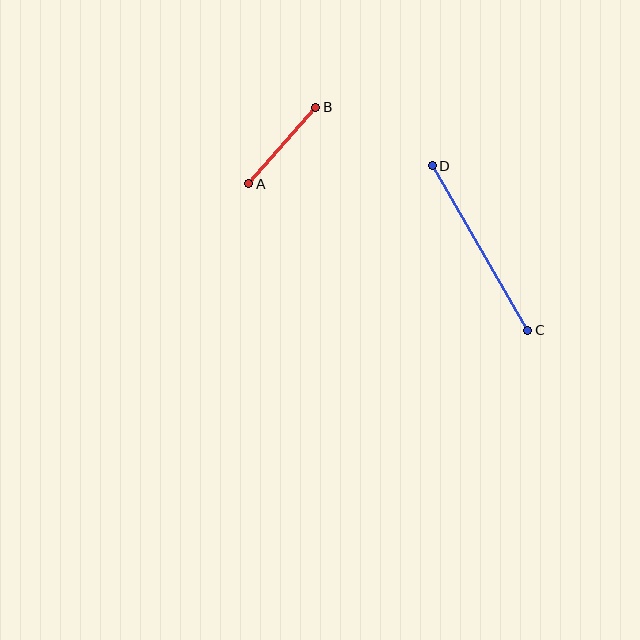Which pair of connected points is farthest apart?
Points C and D are farthest apart.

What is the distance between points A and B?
The distance is approximately 101 pixels.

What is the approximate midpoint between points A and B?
The midpoint is at approximately (282, 146) pixels.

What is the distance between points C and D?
The distance is approximately 190 pixels.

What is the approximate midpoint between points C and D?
The midpoint is at approximately (480, 248) pixels.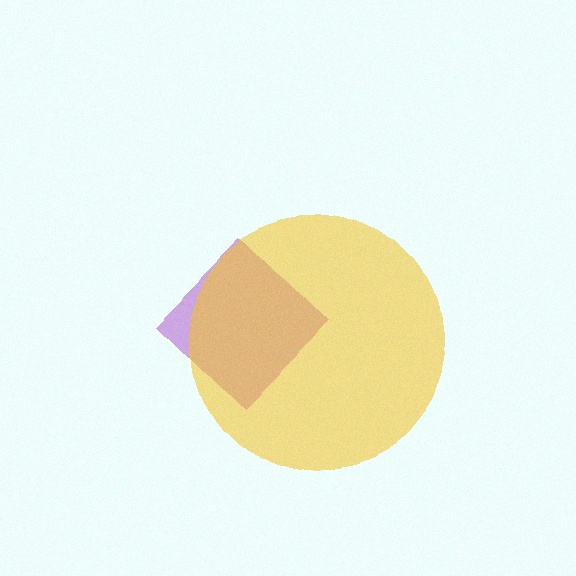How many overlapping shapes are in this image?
There are 2 overlapping shapes in the image.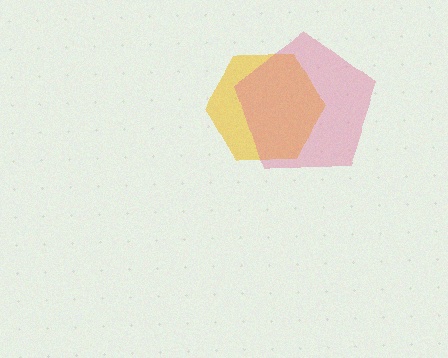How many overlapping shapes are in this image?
There are 2 overlapping shapes in the image.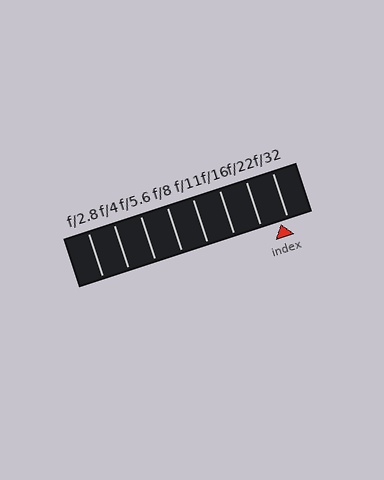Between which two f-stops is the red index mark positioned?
The index mark is between f/22 and f/32.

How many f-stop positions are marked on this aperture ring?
There are 8 f-stop positions marked.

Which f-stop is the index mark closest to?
The index mark is closest to f/32.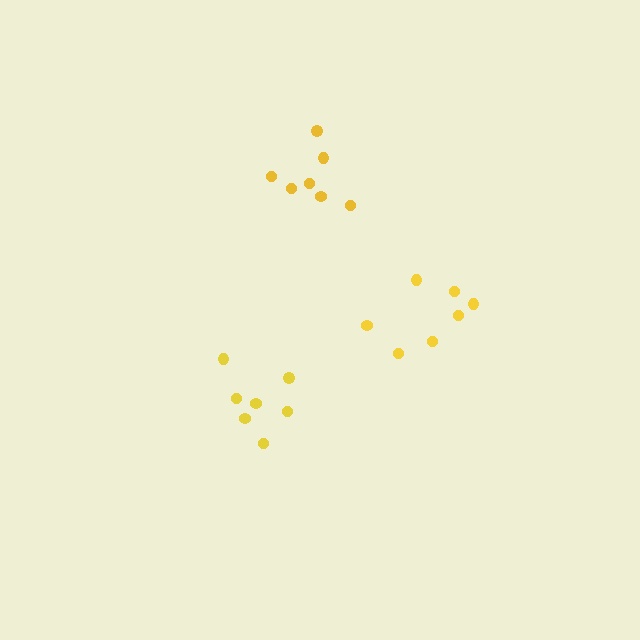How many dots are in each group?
Group 1: 7 dots, Group 2: 7 dots, Group 3: 7 dots (21 total).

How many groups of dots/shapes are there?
There are 3 groups.